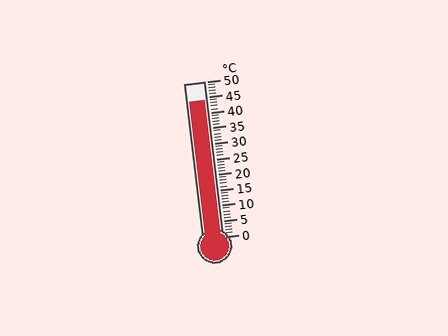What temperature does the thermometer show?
The thermometer shows approximately 44°C.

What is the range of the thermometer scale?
The thermometer scale ranges from 0°C to 50°C.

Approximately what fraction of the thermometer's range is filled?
The thermometer is filled to approximately 90% of its range.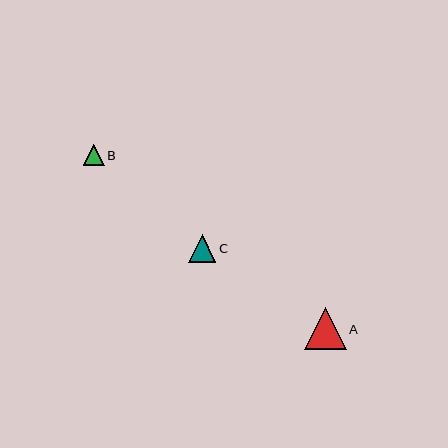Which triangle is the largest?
Triangle A is the largest with a size of approximately 42 pixels.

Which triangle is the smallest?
Triangle B is the smallest with a size of approximately 21 pixels.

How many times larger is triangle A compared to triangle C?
Triangle A is approximately 1.5 times the size of triangle C.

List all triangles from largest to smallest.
From largest to smallest: A, C, B.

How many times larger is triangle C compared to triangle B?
Triangle C is approximately 1.3 times the size of triangle B.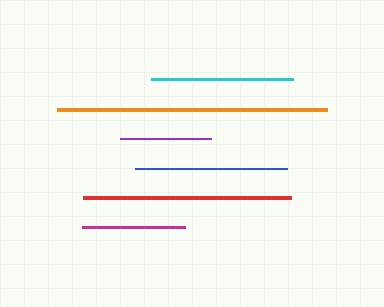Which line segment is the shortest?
The purple line is the shortest at approximately 91 pixels.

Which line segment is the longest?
The orange line is the longest at approximately 269 pixels.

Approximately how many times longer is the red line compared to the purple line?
The red line is approximately 2.3 times the length of the purple line.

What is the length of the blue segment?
The blue segment is approximately 152 pixels long.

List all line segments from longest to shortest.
From longest to shortest: orange, red, blue, cyan, magenta, purple.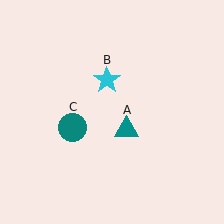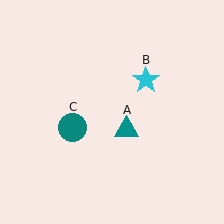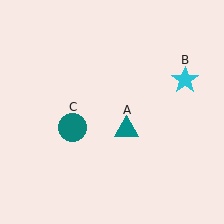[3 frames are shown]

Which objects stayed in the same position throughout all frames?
Teal triangle (object A) and teal circle (object C) remained stationary.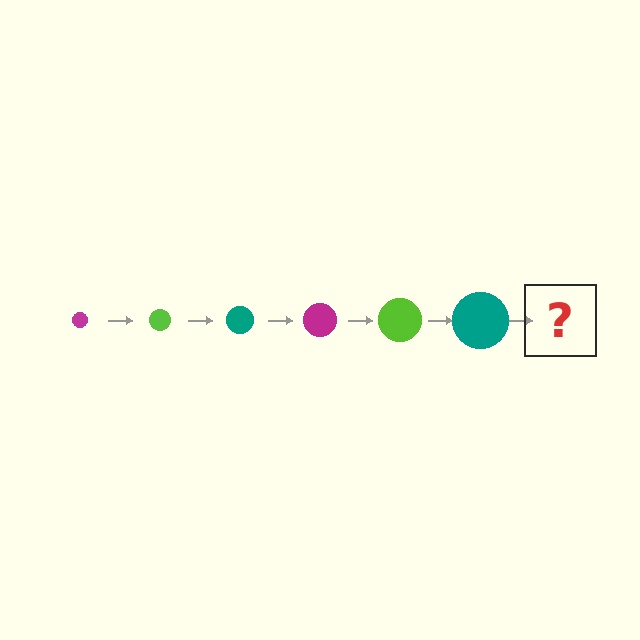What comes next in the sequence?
The next element should be a magenta circle, larger than the previous one.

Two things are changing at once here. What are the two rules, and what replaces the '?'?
The two rules are that the circle grows larger each step and the color cycles through magenta, lime, and teal. The '?' should be a magenta circle, larger than the previous one.